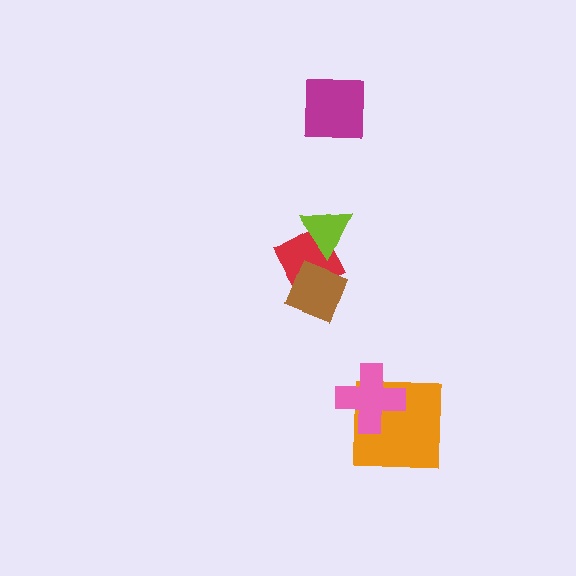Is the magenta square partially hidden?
No, no other shape covers it.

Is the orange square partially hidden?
Yes, it is partially covered by another shape.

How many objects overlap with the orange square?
1 object overlaps with the orange square.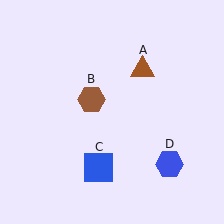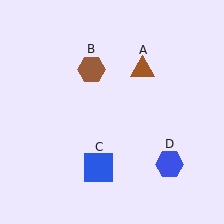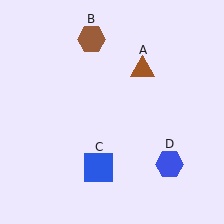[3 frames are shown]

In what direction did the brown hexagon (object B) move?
The brown hexagon (object B) moved up.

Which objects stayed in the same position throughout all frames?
Brown triangle (object A) and blue square (object C) and blue hexagon (object D) remained stationary.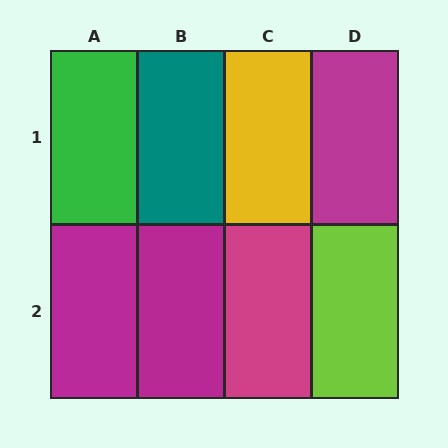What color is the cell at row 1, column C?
Yellow.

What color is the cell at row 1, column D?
Magenta.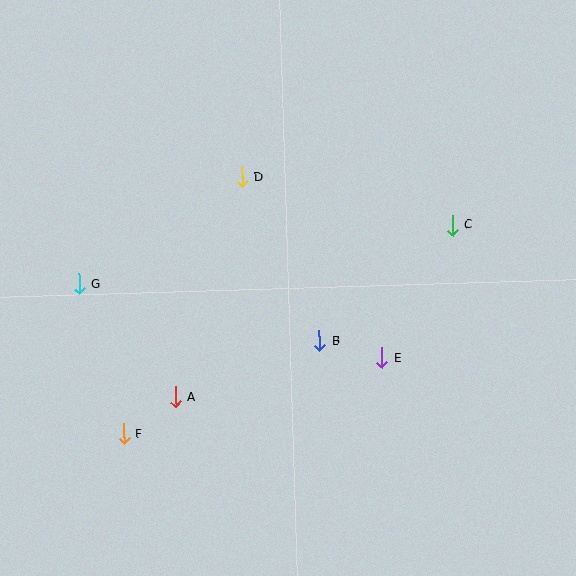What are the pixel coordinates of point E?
Point E is at (382, 358).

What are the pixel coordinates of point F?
Point F is at (124, 434).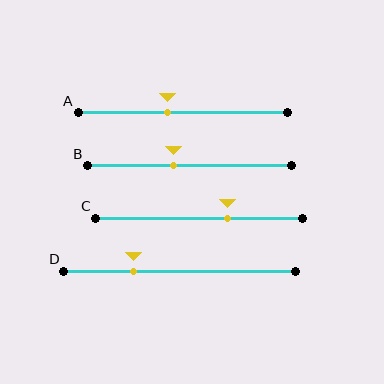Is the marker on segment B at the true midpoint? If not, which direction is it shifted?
No, the marker on segment B is shifted to the left by about 8% of the segment length.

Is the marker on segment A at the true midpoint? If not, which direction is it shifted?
No, the marker on segment A is shifted to the left by about 7% of the segment length.